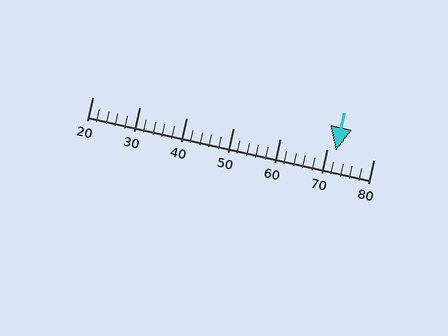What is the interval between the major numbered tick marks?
The major tick marks are spaced 10 units apart.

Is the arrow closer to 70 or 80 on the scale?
The arrow is closer to 70.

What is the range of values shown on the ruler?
The ruler shows values from 20 to 80.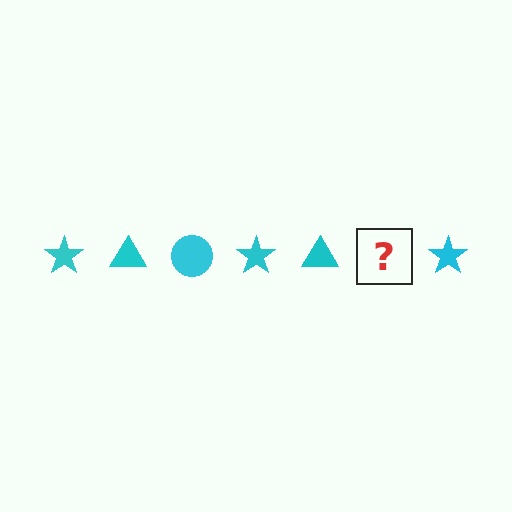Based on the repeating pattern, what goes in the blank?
The blank should be a cyan circle.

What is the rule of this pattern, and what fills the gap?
The rule is that the pattern cycles through star, triangle, circle shapes in cyan. The gap should be filled with a cyan circle.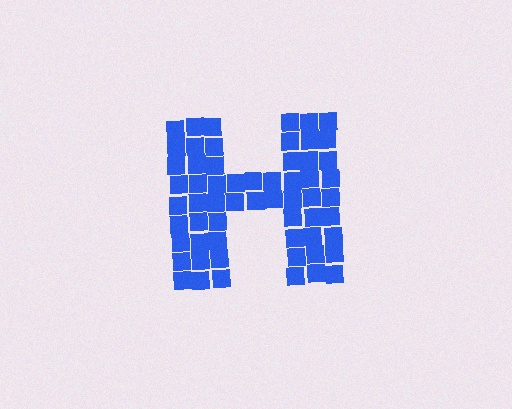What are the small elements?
The small elements are squares.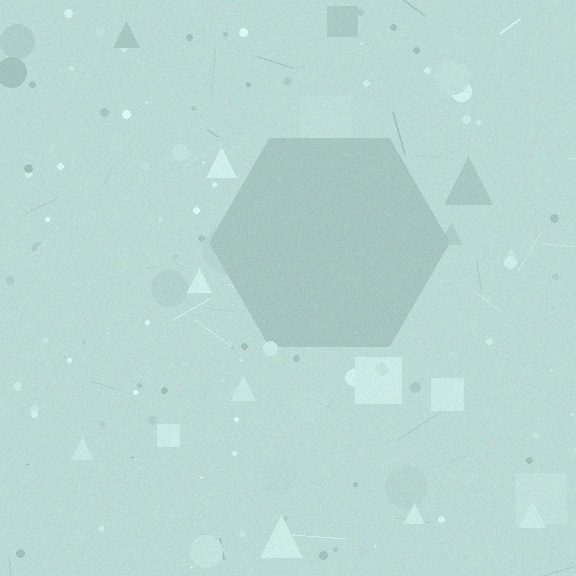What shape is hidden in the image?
A hexagon is hidden in the image.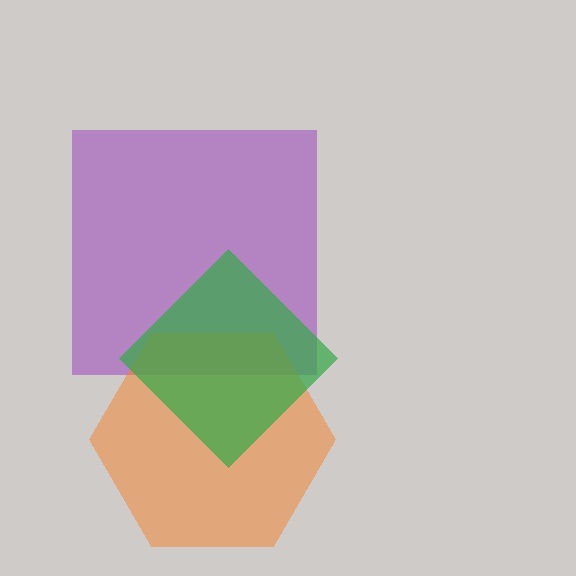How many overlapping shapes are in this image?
There are 3 overlapping shapes in the image.